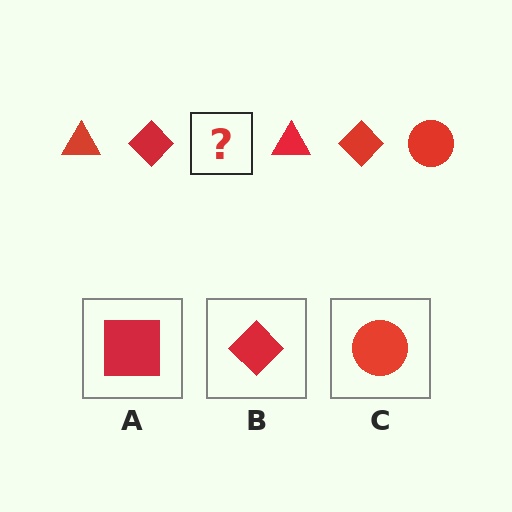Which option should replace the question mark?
Option C.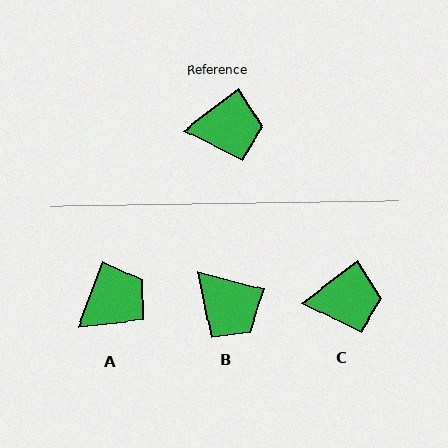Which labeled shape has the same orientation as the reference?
C.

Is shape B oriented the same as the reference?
No, it is off by about 51 degrees.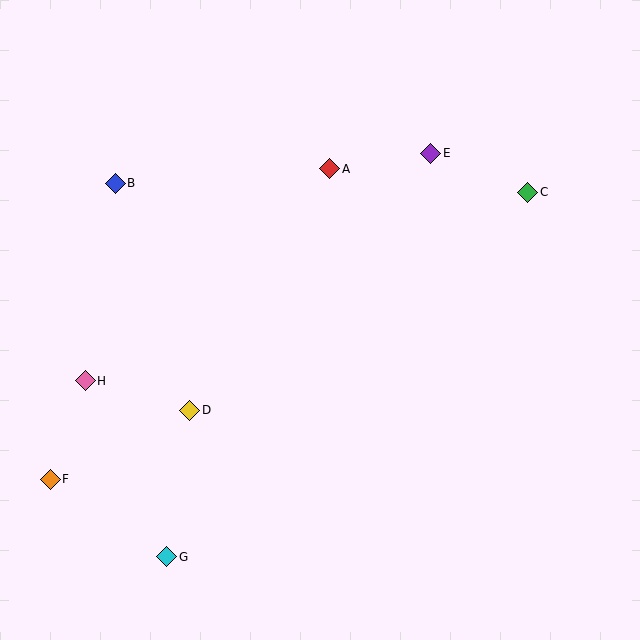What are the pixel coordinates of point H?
Point H is at (85, 381).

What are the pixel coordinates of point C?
Point C is at (528, 192).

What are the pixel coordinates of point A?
Point A is at (330, 169).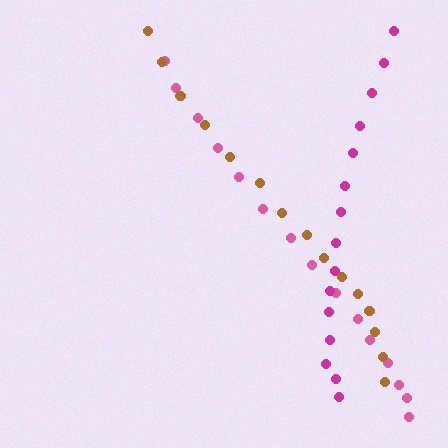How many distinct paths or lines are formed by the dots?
There are 3 distinct paths.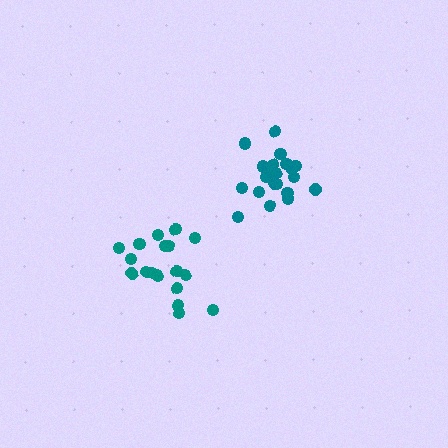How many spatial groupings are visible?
There are 2 spatial groupings.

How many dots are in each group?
Group 1: 21 dots, Group 2: 19 dots (40 total).